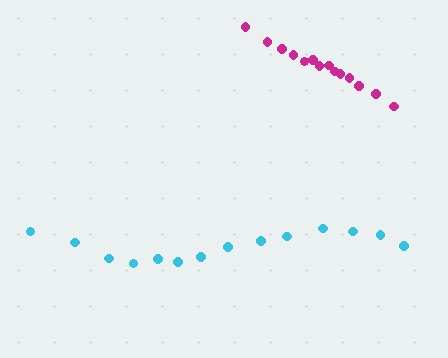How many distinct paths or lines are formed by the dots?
There are 2 distinct paths.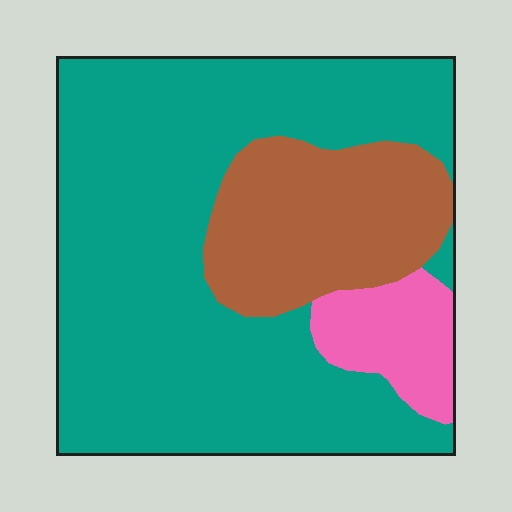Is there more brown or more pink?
Brown.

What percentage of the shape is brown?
Brown takes up between a sixth and a third of the shape.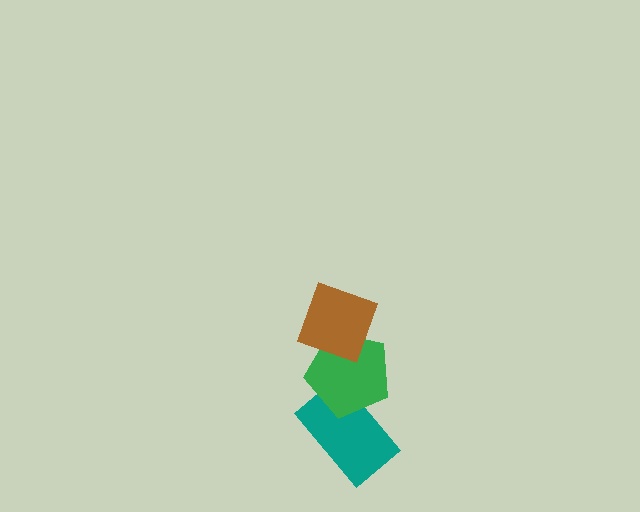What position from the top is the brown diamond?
The brown diamond is 1st from the top.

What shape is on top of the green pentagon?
The brown diamond is on top of the green pentagon.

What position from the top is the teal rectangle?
The teal rectangle is 3rd from the top.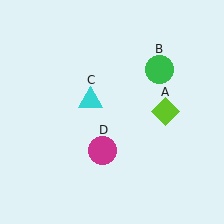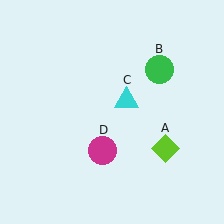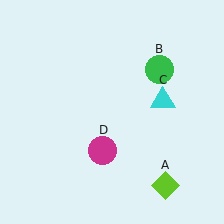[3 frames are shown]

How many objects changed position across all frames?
2 objects changed position: lime diamond (object A), cyan triangle (object C).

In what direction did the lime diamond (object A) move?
The lime diamond (object A) moved down.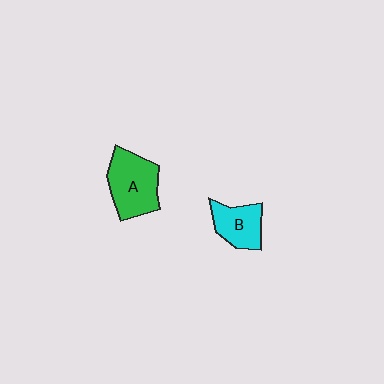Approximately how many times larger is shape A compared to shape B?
Approximately 1.5 times.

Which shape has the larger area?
Shape A (green).